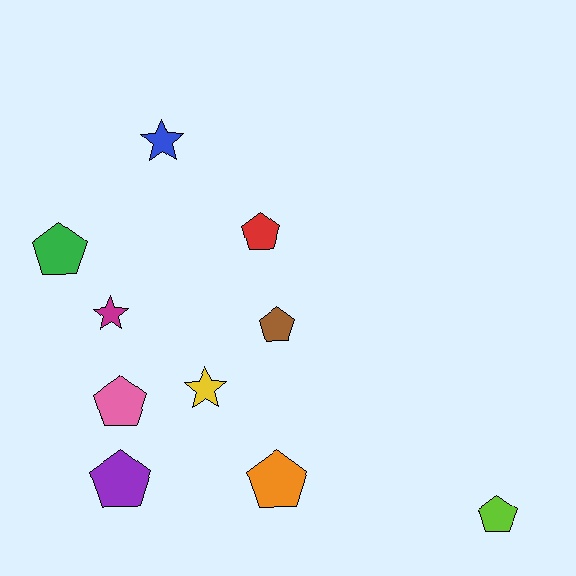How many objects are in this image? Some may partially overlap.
There are 10 objects.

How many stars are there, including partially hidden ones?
There are 3 stars.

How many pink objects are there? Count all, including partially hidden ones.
There is 1 pink object.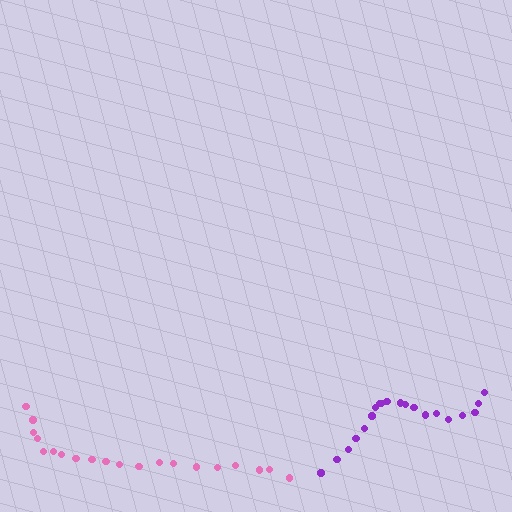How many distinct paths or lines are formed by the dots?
There are 2 distinct paths.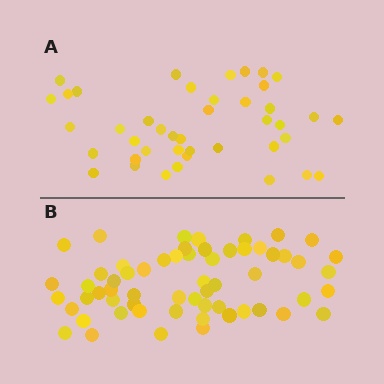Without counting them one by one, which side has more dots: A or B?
Region B (the bottom region) has more dots.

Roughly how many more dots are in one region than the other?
Region B has approximately 20 more dots than region A.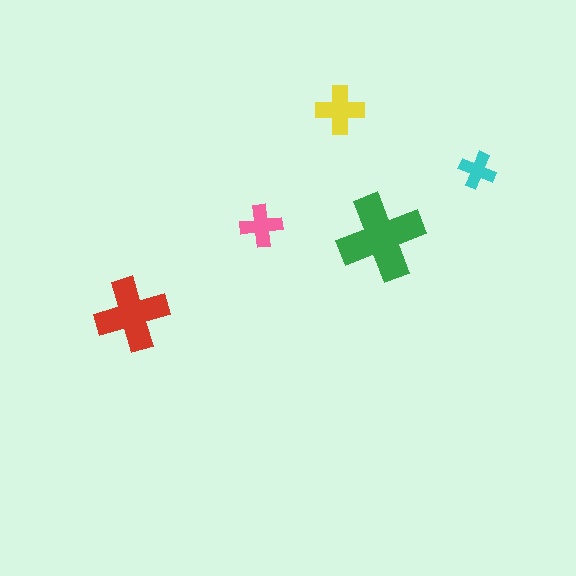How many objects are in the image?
There are 5 objects in the image.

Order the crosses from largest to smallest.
the green one, the red one, the yellow one, the pink one, the cyan one.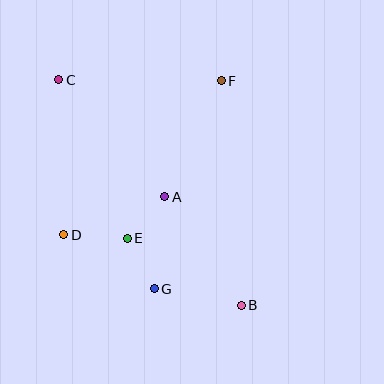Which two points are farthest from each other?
Points B and C are farthest from each other.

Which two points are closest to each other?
Points A and E are closest to each other.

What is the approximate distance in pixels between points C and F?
The distance between C and F is approximately 162 pixels.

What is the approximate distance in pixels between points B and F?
The distance between B and F is approximately 226 pixels.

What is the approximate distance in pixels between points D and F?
The distance between D and F is approximately 220 pixels.